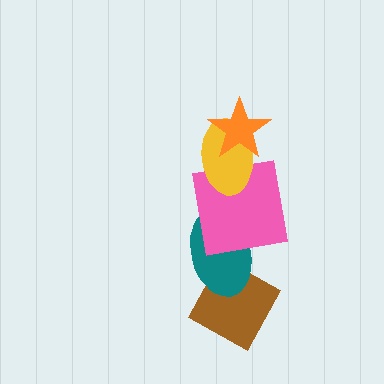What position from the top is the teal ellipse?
The teal ellipse is 4th from the top.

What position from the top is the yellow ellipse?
The yellow ellipse is 2nd from the top.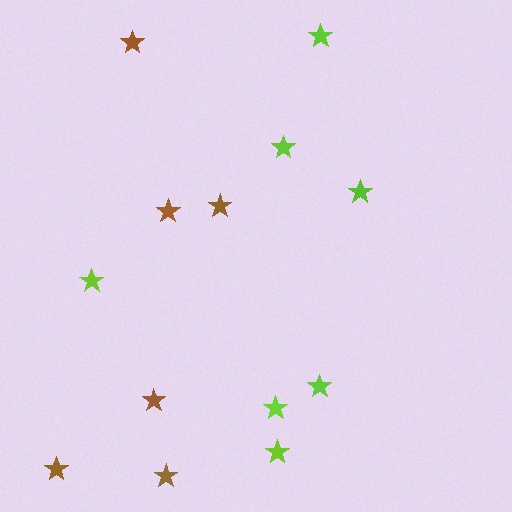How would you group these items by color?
There are 2 groups: one group of lime stars (7) and one group of brown stars (6).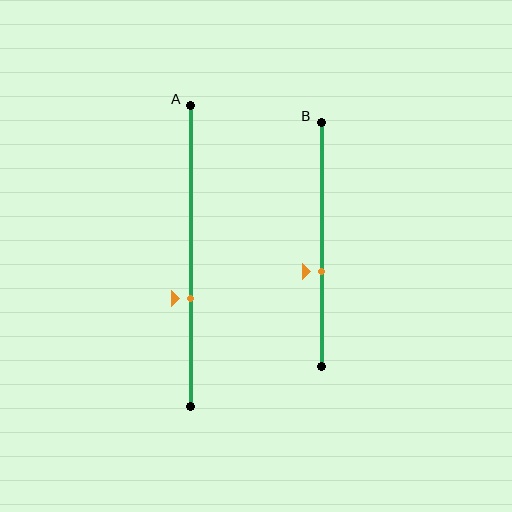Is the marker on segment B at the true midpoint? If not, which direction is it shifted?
No, the marker on segment B is shifted downward by about 11% of the segment length.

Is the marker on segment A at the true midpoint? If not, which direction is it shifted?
No, the marker on segment A is shifted downward by about 14% of the segment length.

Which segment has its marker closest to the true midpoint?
Segment B has its marker closest to the true midpoint.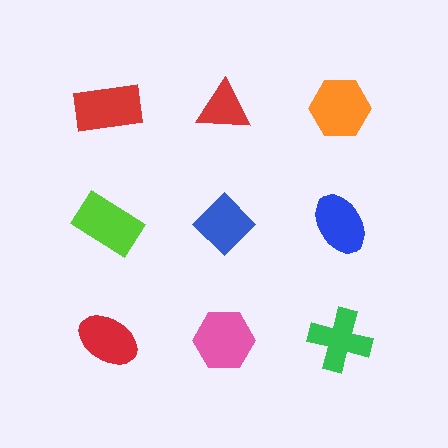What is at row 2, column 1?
A lime rectangle.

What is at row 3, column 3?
A green cross.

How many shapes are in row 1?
3 shapes.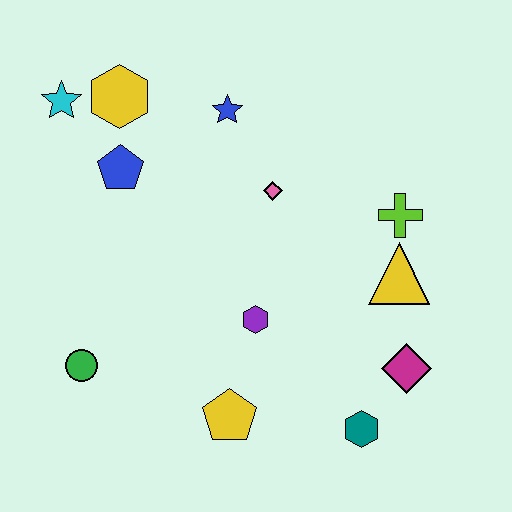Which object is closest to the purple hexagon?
The yellow pentagon is closest to the purple hexagon.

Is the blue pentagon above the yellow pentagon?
Yes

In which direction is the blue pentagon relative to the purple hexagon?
The blue pentagon is above the purple hexagon.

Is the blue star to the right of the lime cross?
No